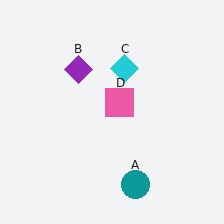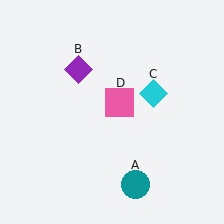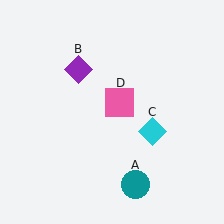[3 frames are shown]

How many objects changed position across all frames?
1 object changed position: cyan diamond (object C).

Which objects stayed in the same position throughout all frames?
Teal circle (object A) and purple diamond (object B) and pink square (object D) remained stationary.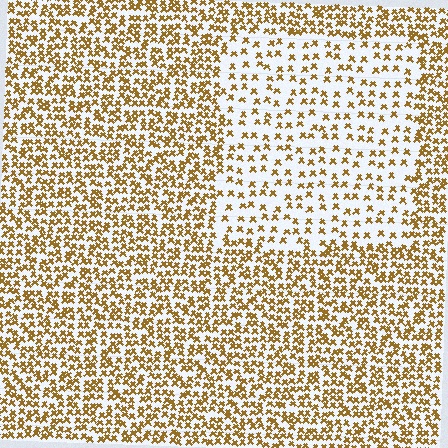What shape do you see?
I see a rectangle.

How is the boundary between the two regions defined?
The boundary is defined by a change in element density (approximately 2.2x ratio). All elements are the same color, size, and shape.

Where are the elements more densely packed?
The elements are more densely packed outside the rectangle boundary.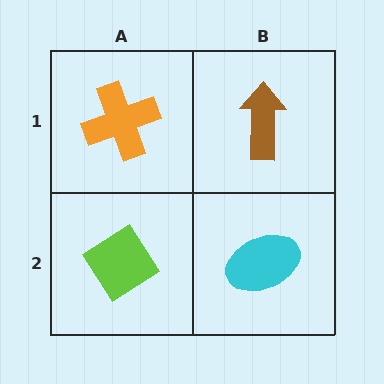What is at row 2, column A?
A lime diamond.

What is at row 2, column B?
A cyan ellipse.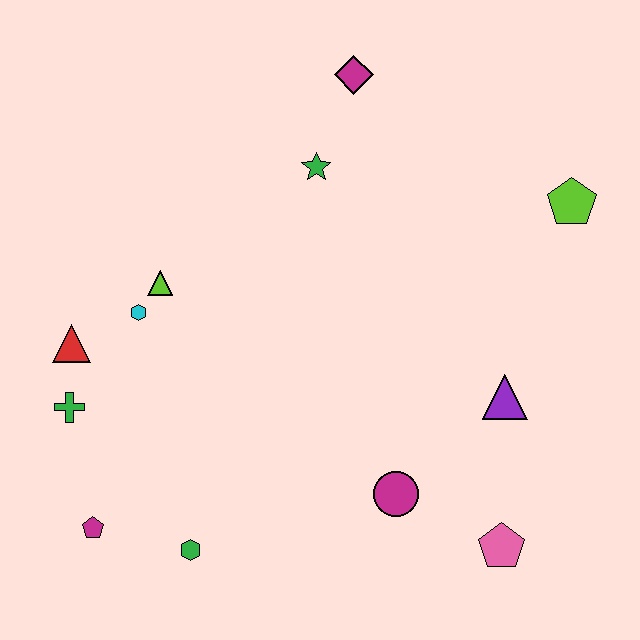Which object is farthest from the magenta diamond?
The magenta pentagon is farthest from the magenta diamond.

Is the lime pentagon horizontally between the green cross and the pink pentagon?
No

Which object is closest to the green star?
The magenta diamond is closest to the green star.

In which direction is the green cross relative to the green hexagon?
The green cross is above the green hexagon.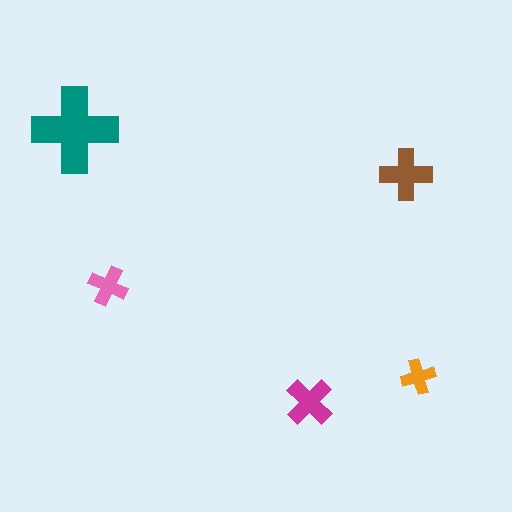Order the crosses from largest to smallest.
the teal one, the brown one, the magenta one, the pink one, the orange one.